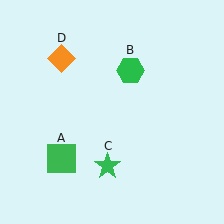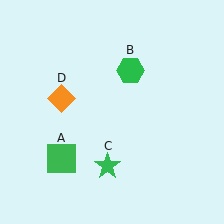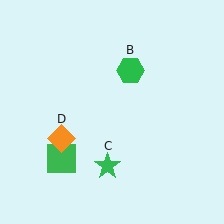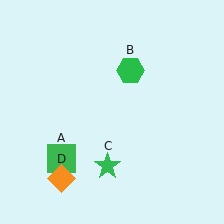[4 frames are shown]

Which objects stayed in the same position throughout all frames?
Green square (object A) and green hexagon (object B) and green star (object C) remained stationary.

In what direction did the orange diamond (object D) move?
The orange diamond (object D) moved down.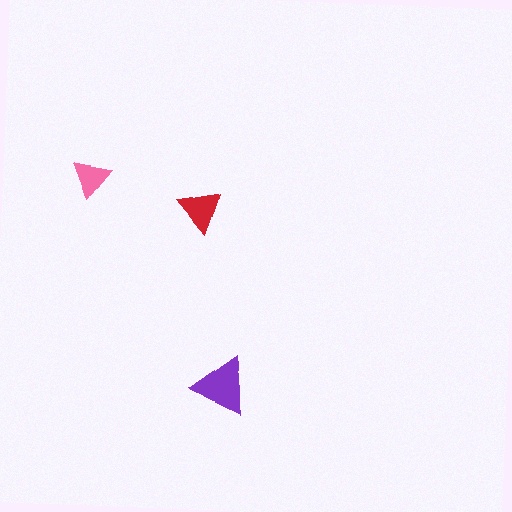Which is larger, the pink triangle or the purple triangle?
The purple one.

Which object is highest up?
The pink triangle is topmost.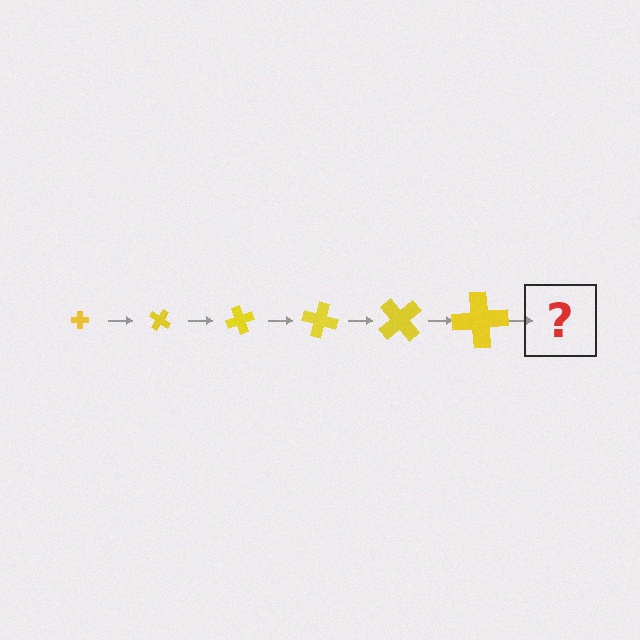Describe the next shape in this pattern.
It should be a cross, larger than the previous one and rotated 210 degrees from the start.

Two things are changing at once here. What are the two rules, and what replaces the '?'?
The two rules are that the cross grows larger each step and it rotates 35 degrees each step. The '?' should be a cross, larger than the previous one and rotated 210 degrees from the start.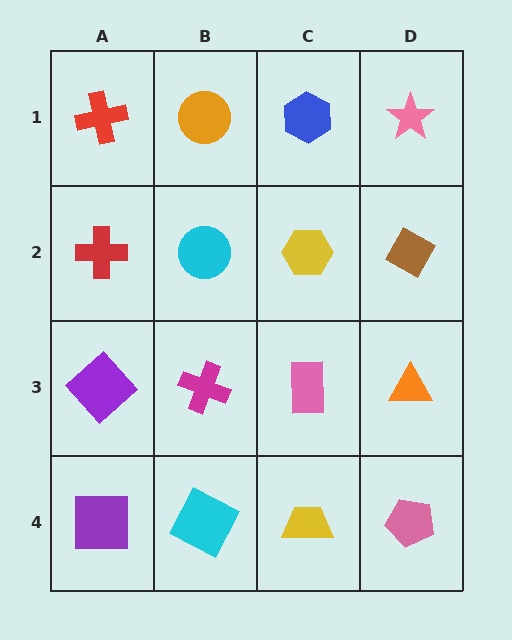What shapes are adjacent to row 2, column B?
An orange circle (row 1, column B), a magenta cross (row 3, column B), a red cross (row 2, column A), a yellow hexagon (row 2, column C).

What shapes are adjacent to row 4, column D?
An orange triangle (row 3, column D), a yellow trapezoid (row 4, column C).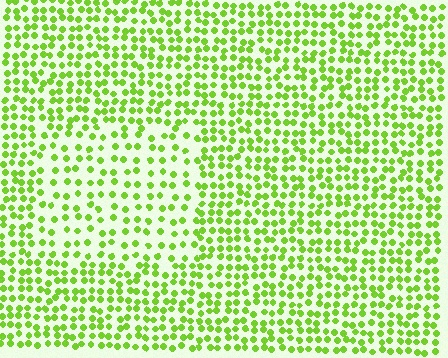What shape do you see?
I see a rectangle.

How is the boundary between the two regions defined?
The boundary is defined by a change in element density (approximately 1.8x ratio). All elements are the same color, size, and shape.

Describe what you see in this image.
The image contains small lime elements arranged at two different densities. A rectangle-shaped region is visible where the elements are less densely packed than the surrounding area.